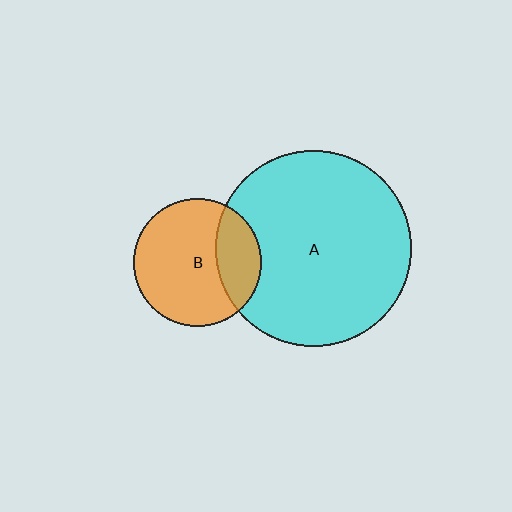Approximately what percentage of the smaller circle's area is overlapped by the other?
Approximately 25%.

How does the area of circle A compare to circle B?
Approximately 2.3 times.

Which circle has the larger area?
Circle A (cyan).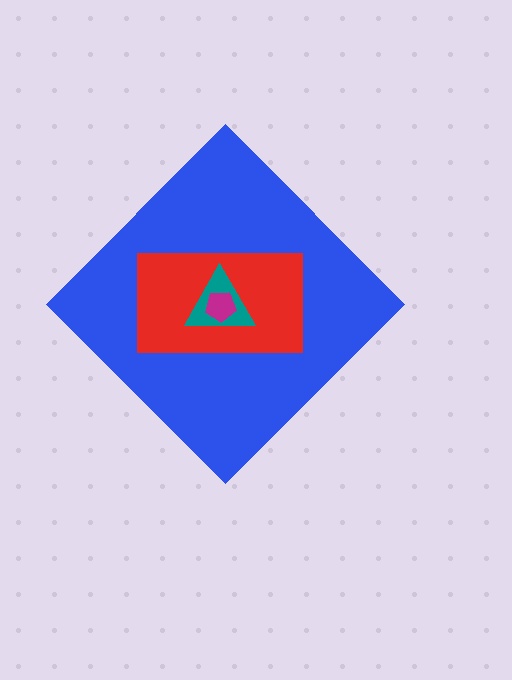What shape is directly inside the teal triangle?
The magenta pentagon.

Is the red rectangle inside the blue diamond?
Yes.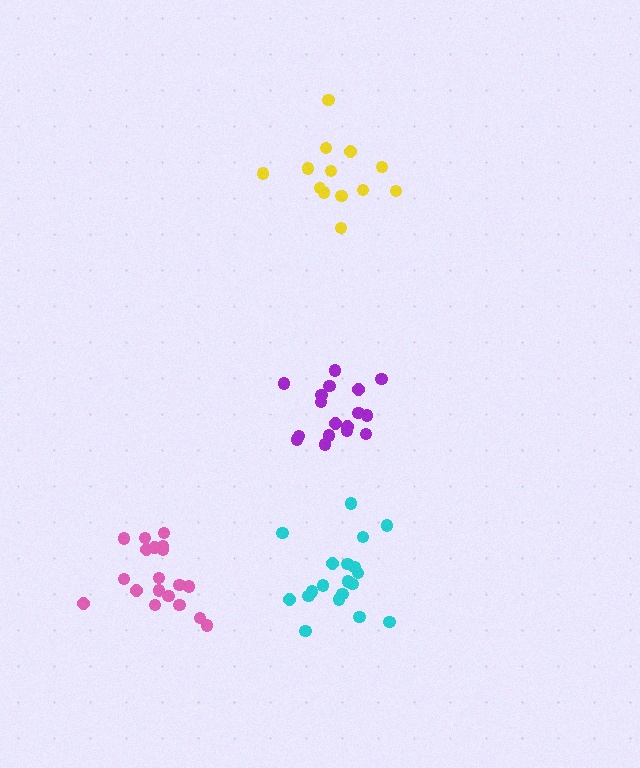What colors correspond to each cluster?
The clusters are colored: purple, pink, yellow, cyan.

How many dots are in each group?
Group 1: 17 dots, Group 2: 19 dots, Group 3: 13 dots, Group 4: 19 dots (68 total).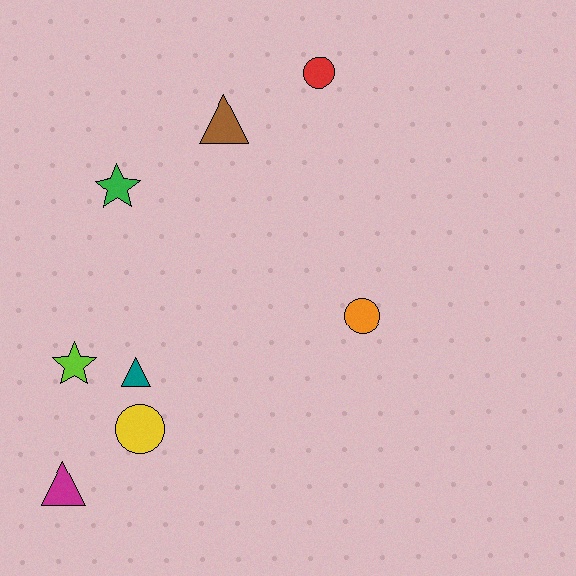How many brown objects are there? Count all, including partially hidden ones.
There is 1 brown object.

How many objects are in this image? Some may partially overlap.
There are 8 objects.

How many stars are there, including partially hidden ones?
There are 2 stars.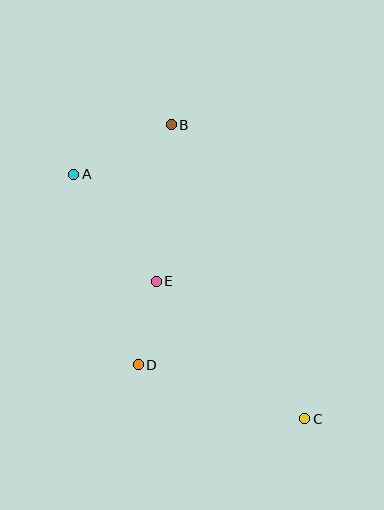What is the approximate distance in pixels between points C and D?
The distance between C and D is approximately 175 pixels.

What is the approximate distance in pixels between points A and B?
The distance between A and B is approximately 109 pixels.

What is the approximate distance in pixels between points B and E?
The distance between B and E is approximately 157 pixels.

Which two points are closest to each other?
Points D and E are closest to each other.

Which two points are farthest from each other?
Points A and C are farthest from each other.